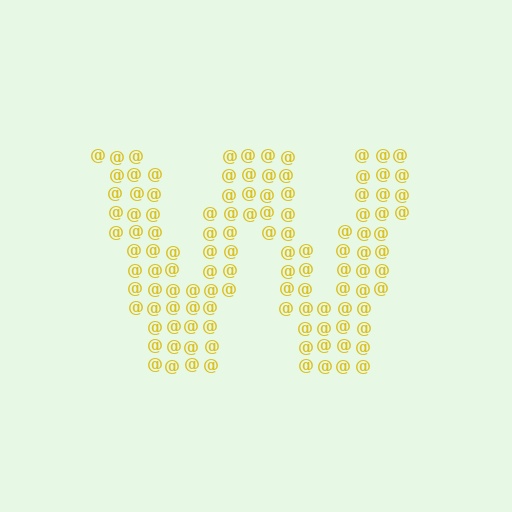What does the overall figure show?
The overall figure shows the letter W.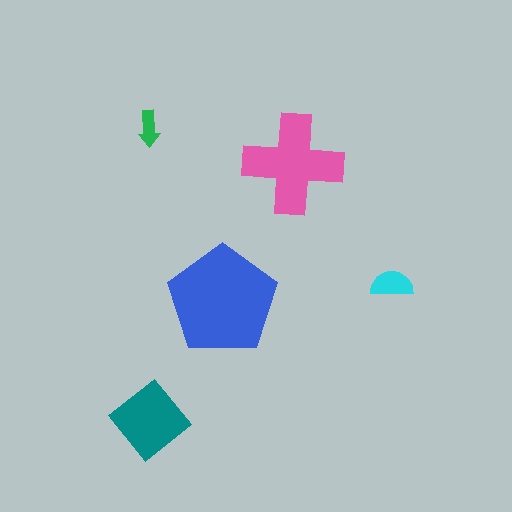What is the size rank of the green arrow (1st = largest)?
5th.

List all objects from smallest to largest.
The green arrow, the cyan semicircle, the teal diamond, the pink cross, the blue pentagon.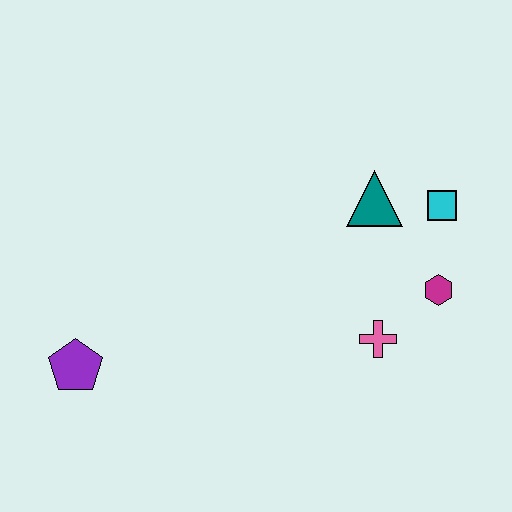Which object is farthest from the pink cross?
The purple pentagon is farthest from the pink cross.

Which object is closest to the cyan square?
The teal triangle is closest to the cyan square.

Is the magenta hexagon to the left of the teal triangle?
No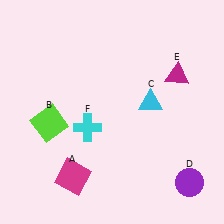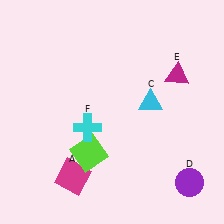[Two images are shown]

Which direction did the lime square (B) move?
The lime square (B) moved right.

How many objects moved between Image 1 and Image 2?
1 object moved between the two images.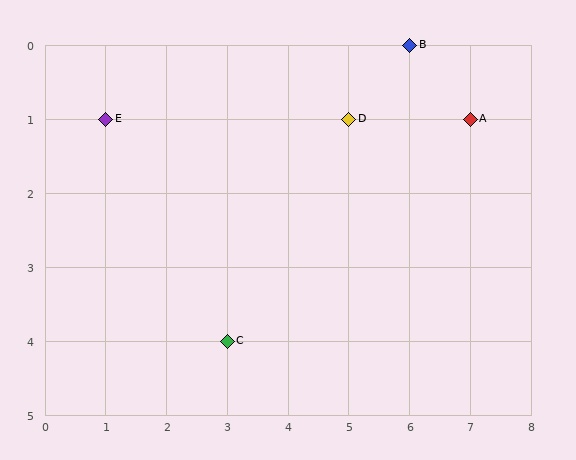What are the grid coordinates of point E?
Point E is at grid coordinates (1, 1).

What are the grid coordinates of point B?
Point B is at grid coordinates (6, 0).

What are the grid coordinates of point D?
Point D is at grid coordinates (5, 1).